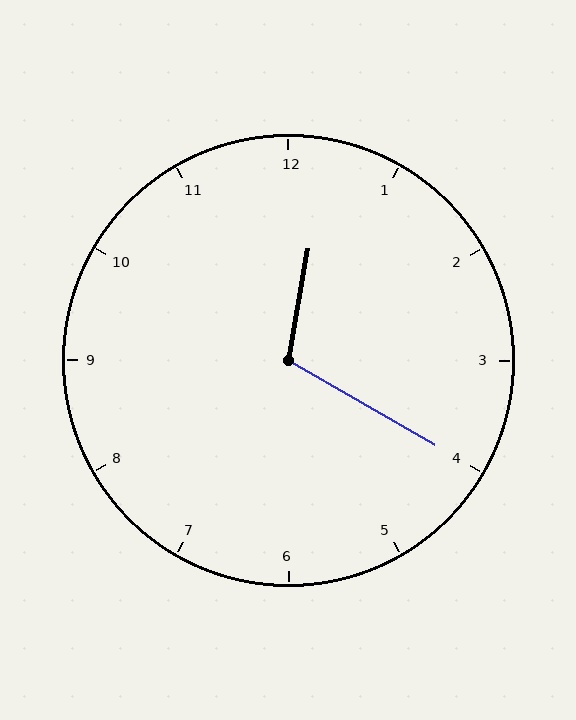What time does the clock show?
12:20.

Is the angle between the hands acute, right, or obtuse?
It is obtuse.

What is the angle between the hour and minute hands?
Approximately 110 degrees.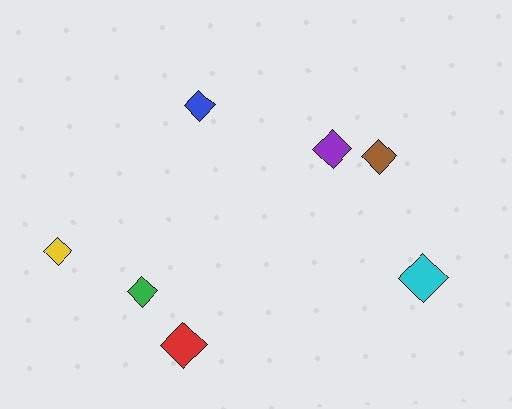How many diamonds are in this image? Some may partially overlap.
There are 7 diamonds.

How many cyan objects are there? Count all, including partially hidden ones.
There is 1 cyan object.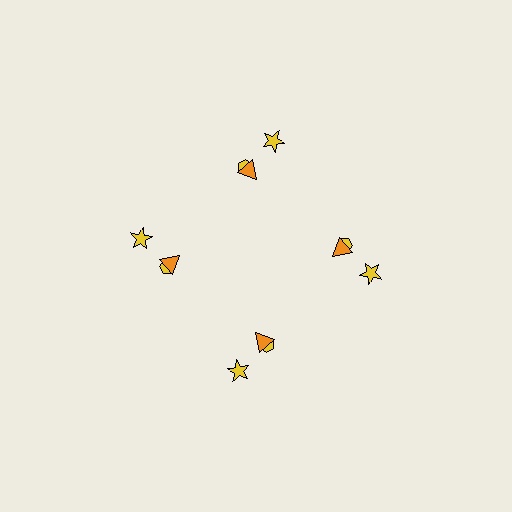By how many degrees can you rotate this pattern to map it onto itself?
The pattern maps onto itself every 90 degrees of rotation.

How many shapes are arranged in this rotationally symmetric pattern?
There are 12 shapes, arranged in 4 groups of 3.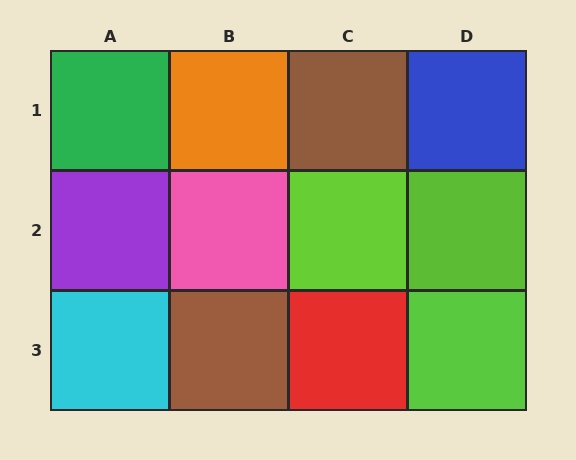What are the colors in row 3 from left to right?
Cyan, brown, red, lime.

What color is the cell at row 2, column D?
Lime.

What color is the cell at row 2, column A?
Purple.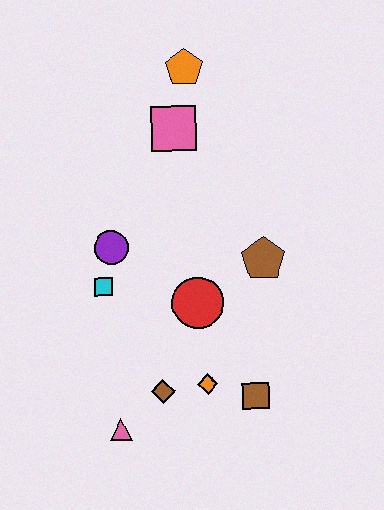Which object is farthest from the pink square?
The pink triangle is farthest from the pink square.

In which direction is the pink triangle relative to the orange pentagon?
The pink triangle is below the orange pentagon.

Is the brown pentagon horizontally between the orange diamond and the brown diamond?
No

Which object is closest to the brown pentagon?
The red circle is closest to the brown pentagon.